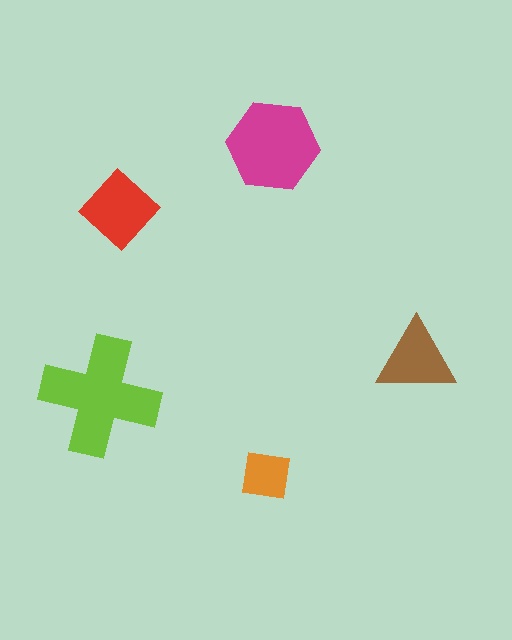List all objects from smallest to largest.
The orange square, the brown triangle, the red diamond, the magenta hexagon, the lime cross.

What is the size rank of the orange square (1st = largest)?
5th.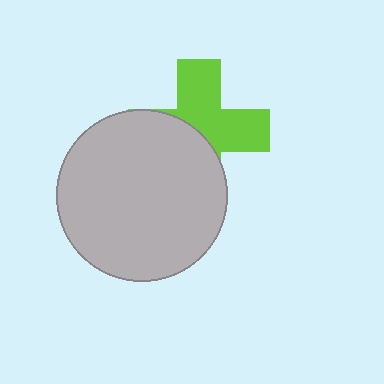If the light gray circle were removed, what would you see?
You would see the complete lime cross.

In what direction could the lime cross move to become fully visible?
The lime cross could move toward the upper-right. That would shift it out from behind the light gray circle entirely.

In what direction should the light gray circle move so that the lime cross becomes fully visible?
The light gray circle should move toward the lower-left. That is the shortest direction to clear the overlap and leave the lime cross fully visible.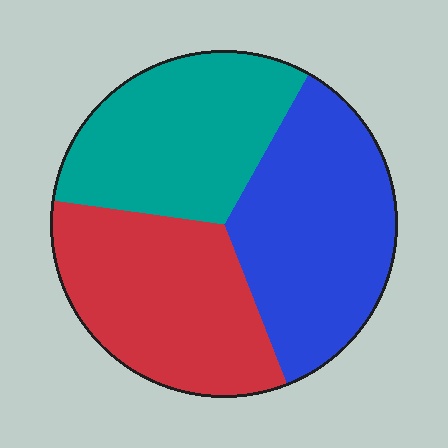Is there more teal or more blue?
Blue.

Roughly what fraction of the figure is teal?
Teal covers roughly 30% of the figure.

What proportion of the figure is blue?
Blue covers roughly 35% of the figure.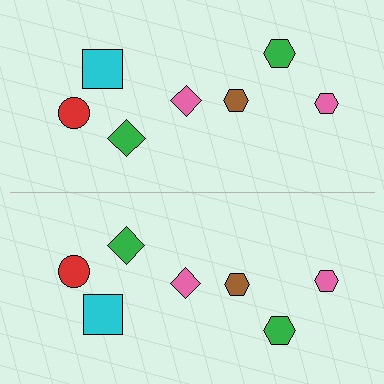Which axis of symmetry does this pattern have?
The pattern has a horizontal axis of symmetry running through the center of the image.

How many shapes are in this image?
There are 14 shapes in this image.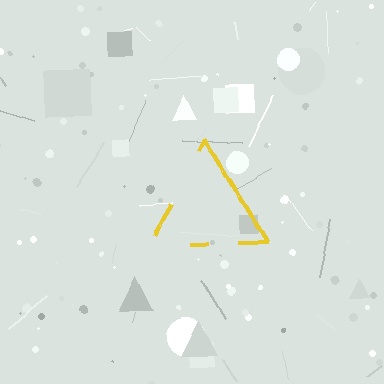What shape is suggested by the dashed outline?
The dashed outline suggests a triangle.